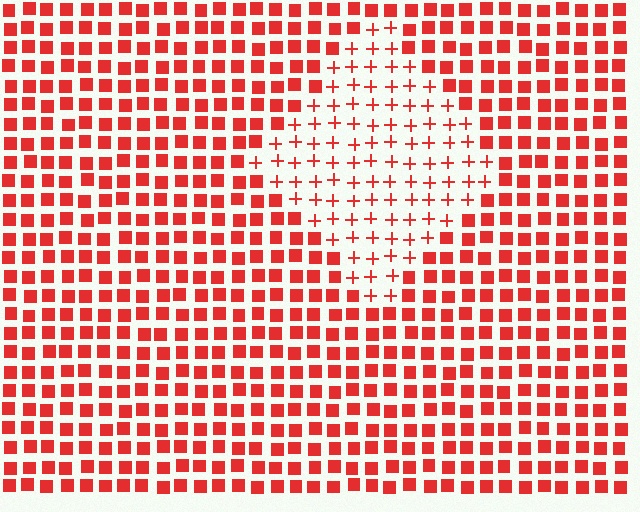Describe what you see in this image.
The image is filled with small red elements arranged in a uniform grid. A diamond-shaped region contains plus signs, while the surrounding area contains squares. The boundary is defined purely by the change in element shape.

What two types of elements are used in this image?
The image uses plus signs inside the diamond region and squares outside it.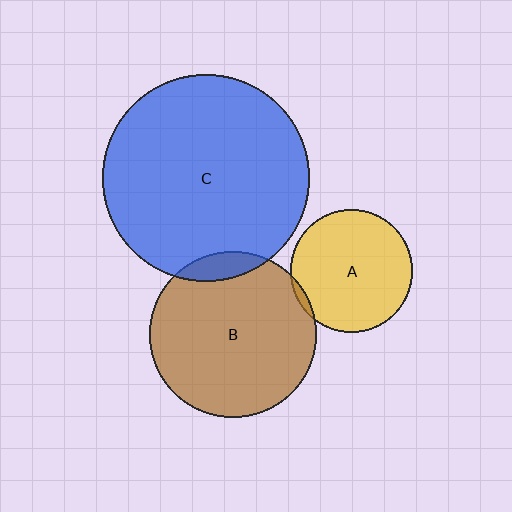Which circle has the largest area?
Circle C (blue).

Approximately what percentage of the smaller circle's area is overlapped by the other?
Approximately 10%.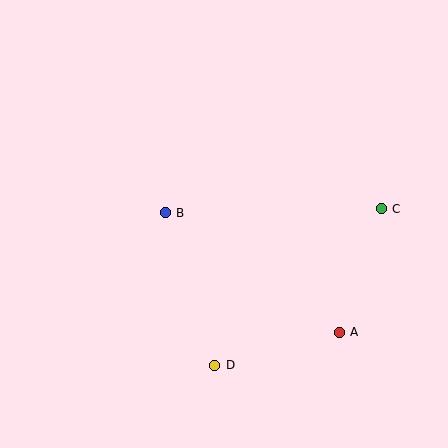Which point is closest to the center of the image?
Point B at (165, 213) is closest to the center.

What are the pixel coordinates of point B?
Point B is at (165, 213).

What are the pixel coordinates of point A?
Point A is at (339, 332).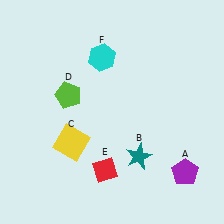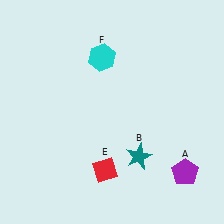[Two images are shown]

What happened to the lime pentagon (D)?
The lime pentagon (D) was removed in Image 2. It was in the top-left area of Image 1.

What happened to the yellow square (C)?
The yellow square (C) was removed in Image 2. It was in the bottom-left area of Image 1.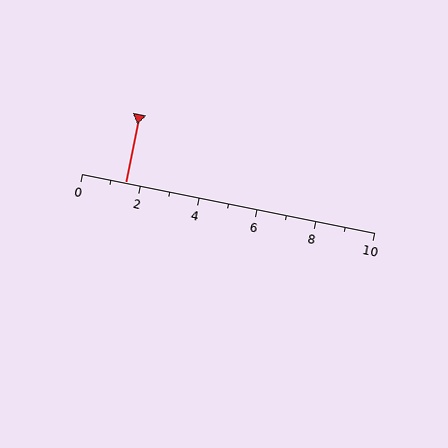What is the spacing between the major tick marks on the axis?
The major ticks are spaced 2 apart.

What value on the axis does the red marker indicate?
The marker indicates approximately 1.5.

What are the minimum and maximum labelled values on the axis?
The axis runs from 0 to 10.